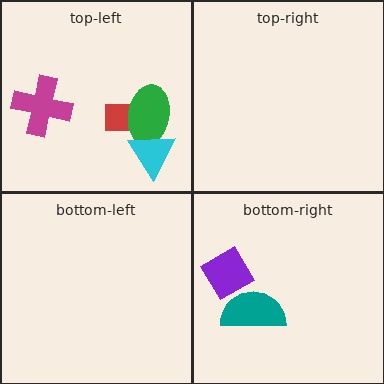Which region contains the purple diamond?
The bottom-right region.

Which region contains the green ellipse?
The top-left region.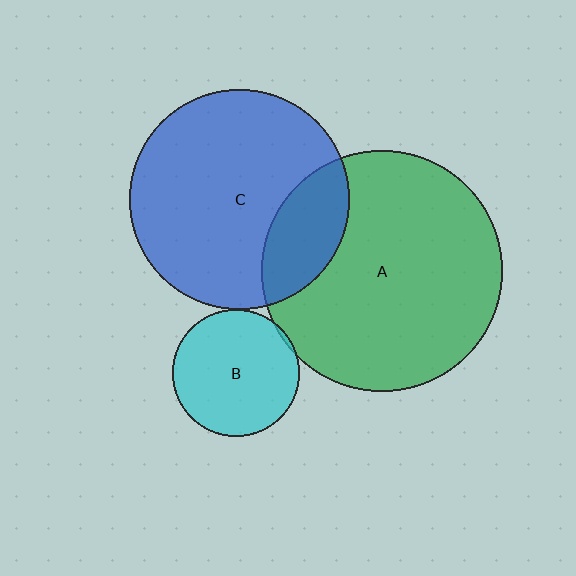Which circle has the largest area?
Circle A (green).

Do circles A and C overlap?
Yes.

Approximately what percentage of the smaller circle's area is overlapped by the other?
Approximately 20%.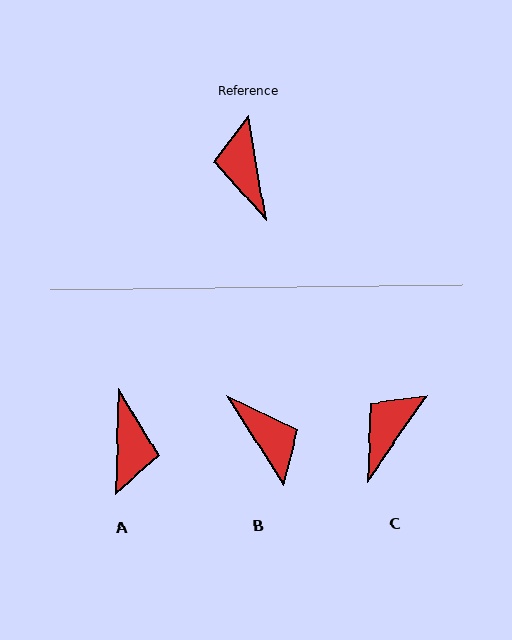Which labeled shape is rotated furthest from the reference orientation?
A, about 169 degrees away.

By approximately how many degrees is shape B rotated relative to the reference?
Approximately 157 degrees clockwise.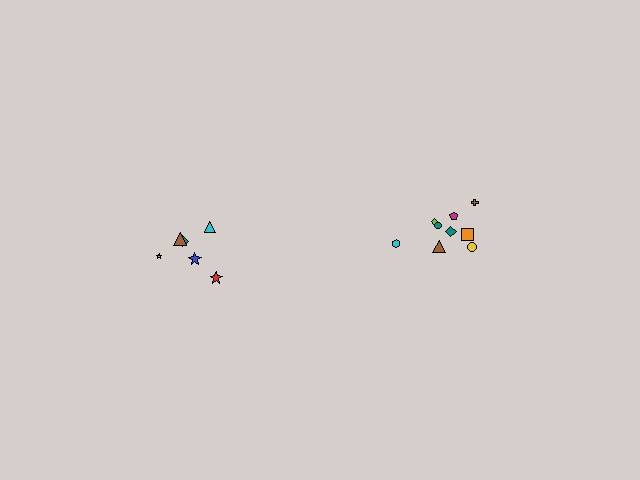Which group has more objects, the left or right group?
The right group.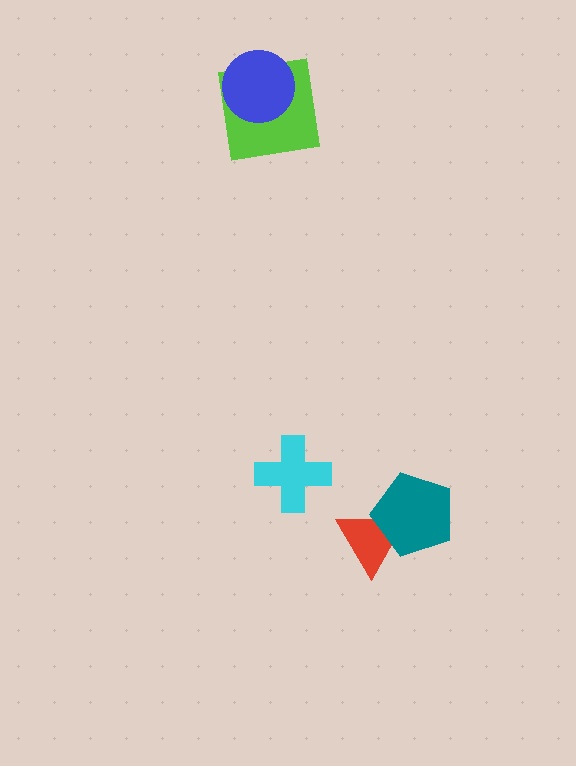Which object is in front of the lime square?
The blue circle is in front of the lime square.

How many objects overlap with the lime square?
1 object overlaps with the lime square.